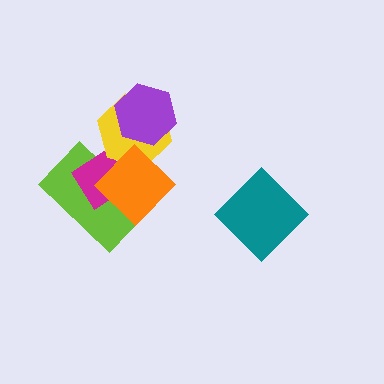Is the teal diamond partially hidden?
No, no other shape covers it.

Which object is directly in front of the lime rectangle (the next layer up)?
The magenta diamond is directly in front of the lime rectangle.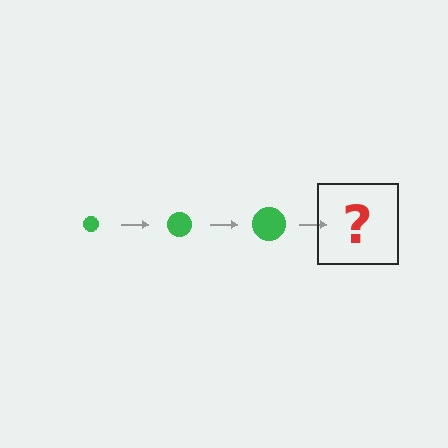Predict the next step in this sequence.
The next step is a green circle, larger than the previous one.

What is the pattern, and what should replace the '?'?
The pattern is that the circle gets progressively larger each step. The '?' should be a green circle, larger than the previous one.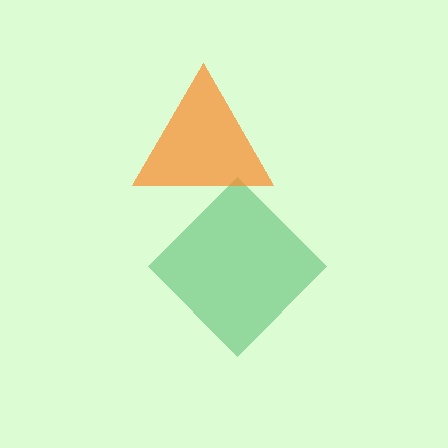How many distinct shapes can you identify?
There are 2 distinct shapes: a green diamond, an orange triangle.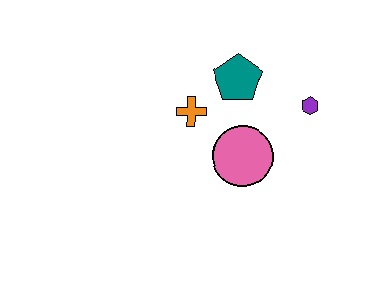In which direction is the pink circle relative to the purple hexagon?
The pink circle is to the left of the purple hexagon.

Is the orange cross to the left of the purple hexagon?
Yes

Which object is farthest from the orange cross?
The purple hexagon is farthest from the orange cross.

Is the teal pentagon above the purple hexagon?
Yes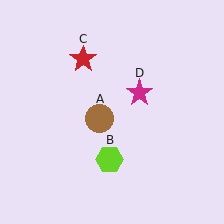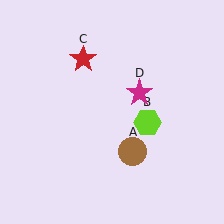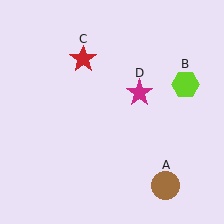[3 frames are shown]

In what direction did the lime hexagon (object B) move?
The lime hexagon (object B) moved up and to the right.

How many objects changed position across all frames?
2 objects changed position: brown circle (object A), lime hexagon (object B).